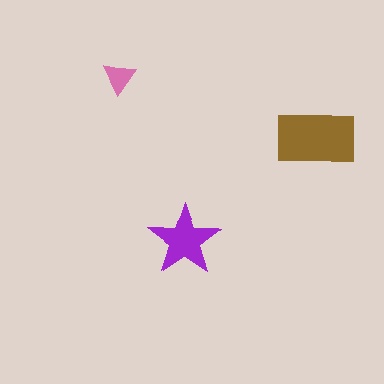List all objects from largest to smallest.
The brown rectangle, the purple star, the pink triangle.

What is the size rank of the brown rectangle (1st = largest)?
1st.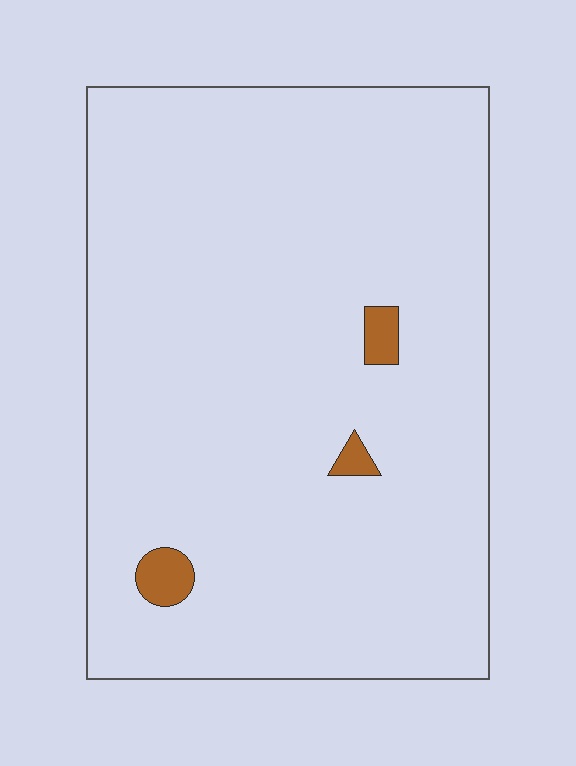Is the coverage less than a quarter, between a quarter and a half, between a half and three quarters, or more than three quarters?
Less than a quarter.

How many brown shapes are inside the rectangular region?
3.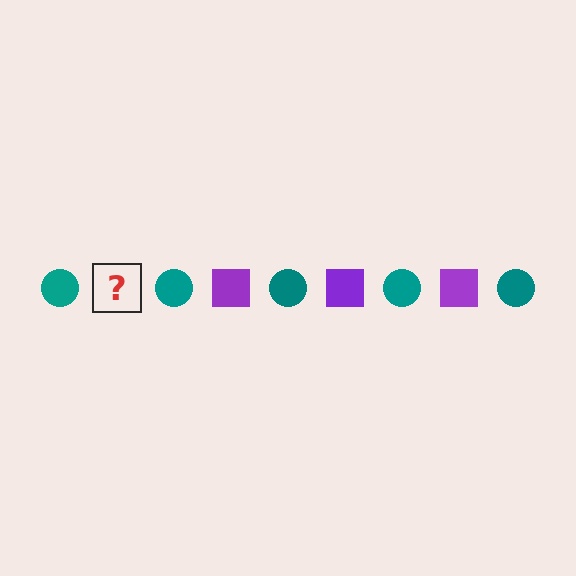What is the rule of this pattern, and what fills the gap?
The rule is that the pattern alternates between teal circle and purple square. The gap should be filled with a purple square.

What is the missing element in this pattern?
The missing element is a purple square.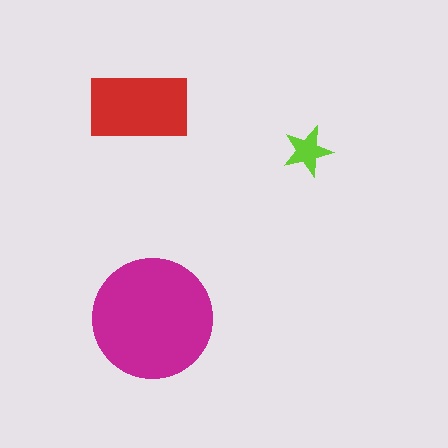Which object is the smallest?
The lime star.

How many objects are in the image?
There are 3 objects in the image.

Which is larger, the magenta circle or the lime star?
The magenta circle.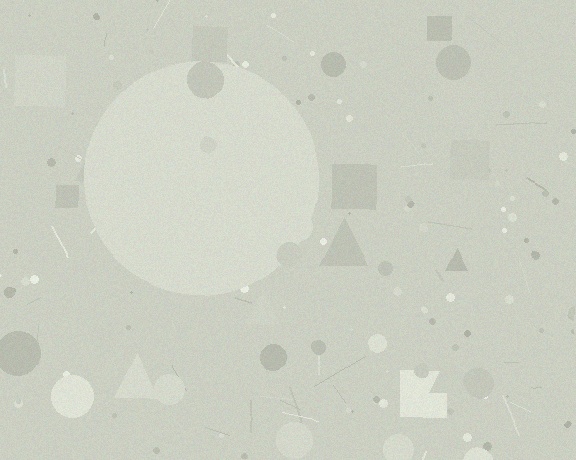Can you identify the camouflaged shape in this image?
The camouflaged shape is a circle.